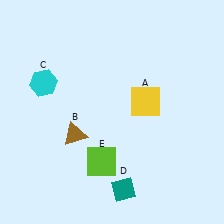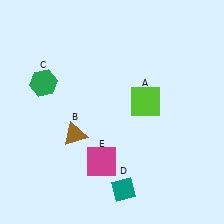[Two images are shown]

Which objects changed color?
A changed from yellow to lime. C changed from cyan to green. E changed from lime to magenta.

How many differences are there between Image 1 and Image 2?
There are 3 differences between the two images.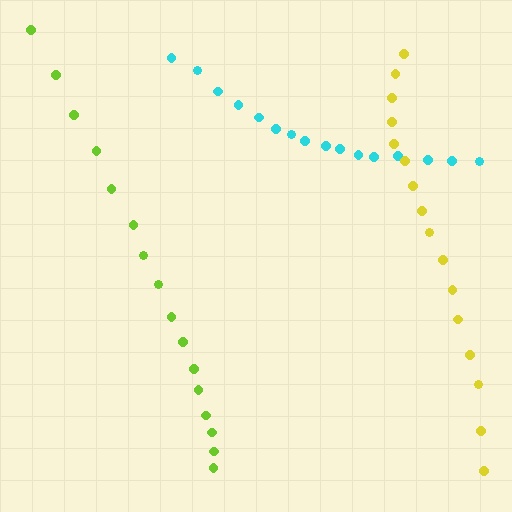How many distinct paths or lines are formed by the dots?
There are 3 distinct paths.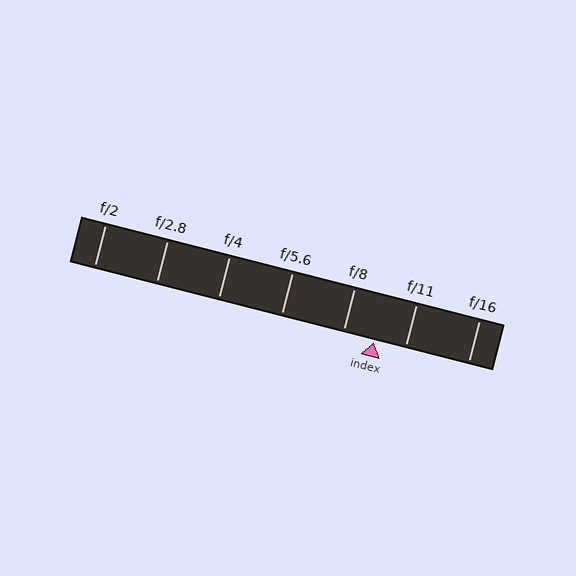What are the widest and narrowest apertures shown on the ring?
The widest aperture shown is f/2 and the narrowest is f/16.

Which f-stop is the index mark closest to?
The index mark is closest to f/11.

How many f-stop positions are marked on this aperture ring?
There are 7 f-stop positions marked.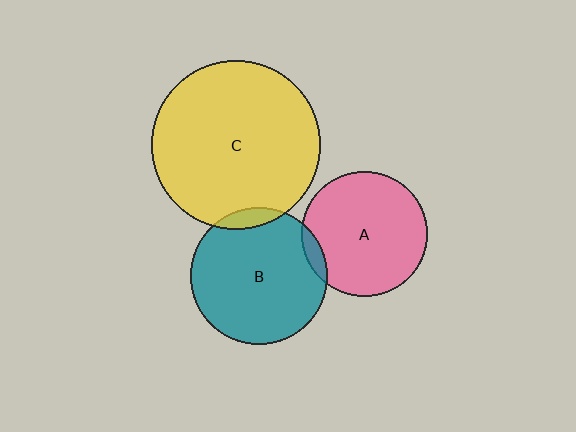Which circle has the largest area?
Circle C (yellow).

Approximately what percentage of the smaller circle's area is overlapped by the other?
Approximately 5%.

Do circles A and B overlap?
Yes.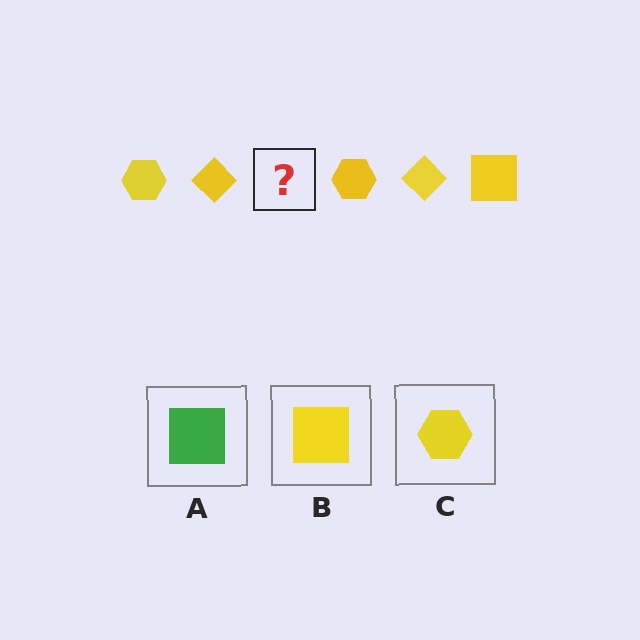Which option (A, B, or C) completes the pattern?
B.